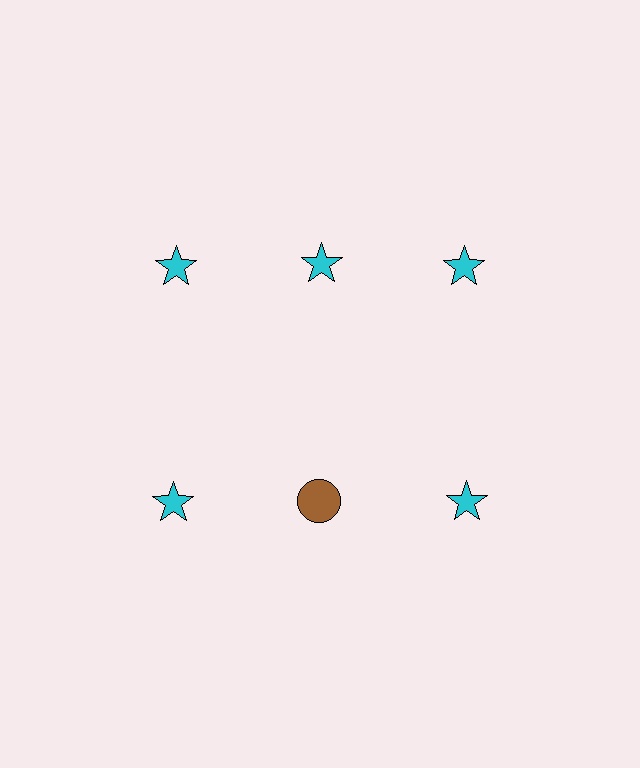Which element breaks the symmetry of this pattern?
The brown circle in the second row, second from left column breaks the symmetry. All other shapes are cyan stars.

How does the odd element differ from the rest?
It differs in both color (brown instead of cyan) and shape (circle instead of star).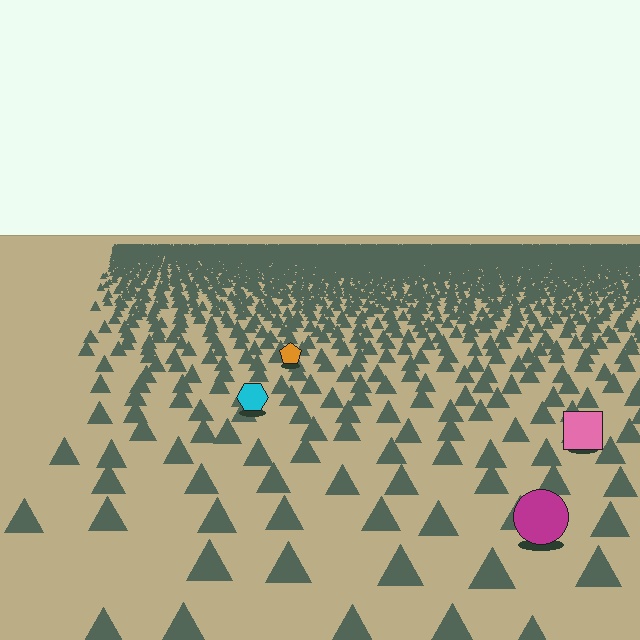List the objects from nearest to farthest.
From nearest to farthest: the magenta circle, the pink square, the cyan hexagon, the orange pentagon.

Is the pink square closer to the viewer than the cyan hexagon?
Yes. The pink square is closer — you can tell from the texture gradient: the ground texture is coarser near it.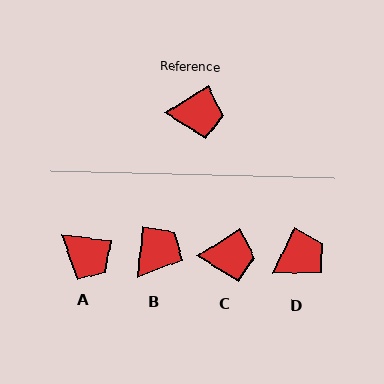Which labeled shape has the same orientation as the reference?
C.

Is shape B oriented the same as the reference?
No, it is off by about 52 degrees.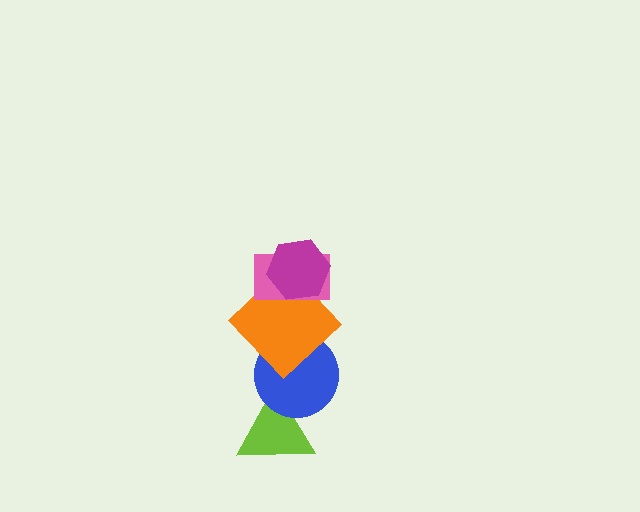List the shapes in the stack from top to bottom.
From top to bottom: the magenta hexagon, the pink rectangle, the orange diamond, the blue circle, the lime triangle.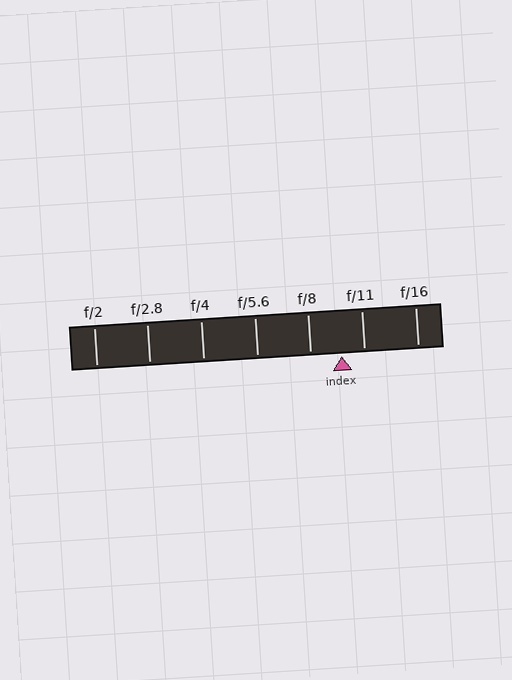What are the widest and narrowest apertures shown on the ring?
The widest aperture shown is f/2 and the narrowest is f/16.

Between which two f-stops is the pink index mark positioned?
The index mark is between f/8 and f/11.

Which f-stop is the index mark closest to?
The index mark is closest to f/11.